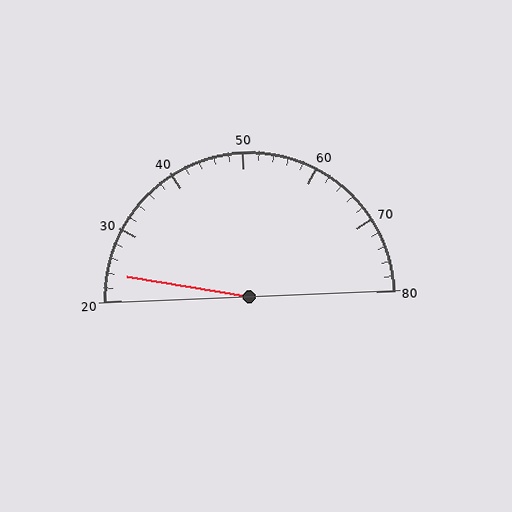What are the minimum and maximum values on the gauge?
The gauge ranges from 20 to 80.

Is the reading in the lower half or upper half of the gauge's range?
The reading is in the lower half of the range (20 to 80).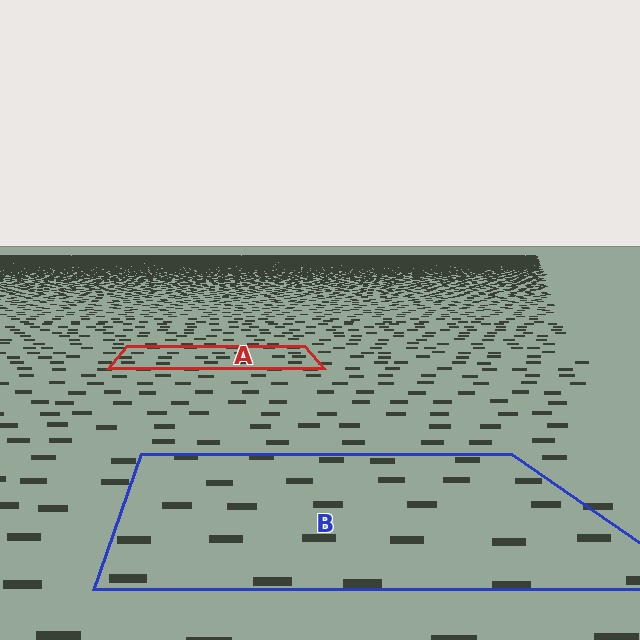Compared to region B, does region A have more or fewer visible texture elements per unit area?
Region A has more texture elements per unit area — they are packed more densely because it is farther away.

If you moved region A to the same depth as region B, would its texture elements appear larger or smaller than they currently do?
They would appear larger. At a closer depth, the same texture elements are projected at a bigger on-screen size.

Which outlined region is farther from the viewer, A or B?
Region A is farther from the viewer — the texture elements inside it appear smaller and more densely packed.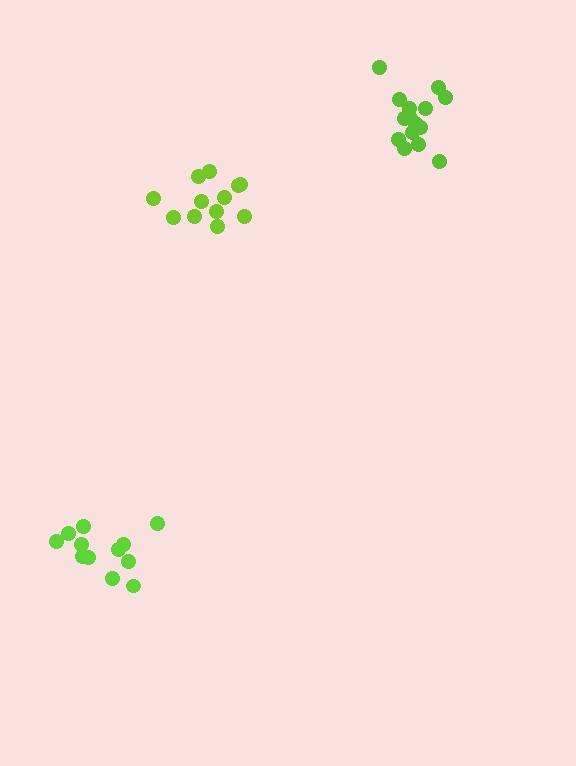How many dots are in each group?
Group 1: 12 dots, Group 2: 15 dots, Group 3: 12 dots (39 total).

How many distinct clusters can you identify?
There are 3 distinct clusters.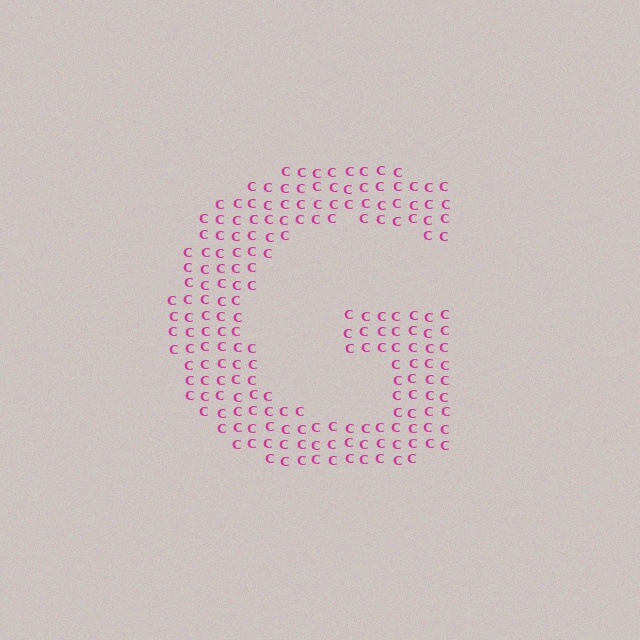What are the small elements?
The small elements are letter C's.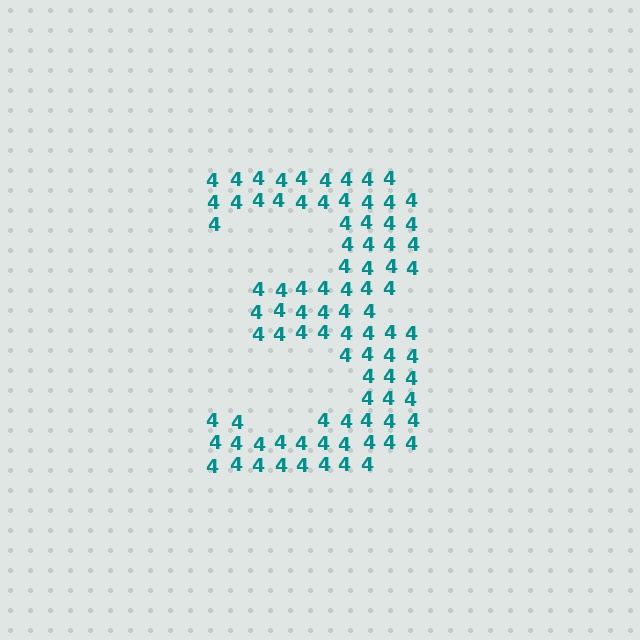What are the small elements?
The small elements are digit 4's.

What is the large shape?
The large shape is the digit 3.